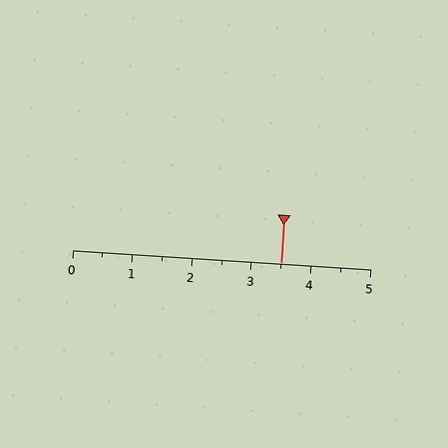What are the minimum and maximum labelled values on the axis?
The axis runs from 0 to 5.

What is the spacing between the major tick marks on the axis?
The major ticks are spaced 1 apart.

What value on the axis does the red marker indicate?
The marker indicates approximately 3.5.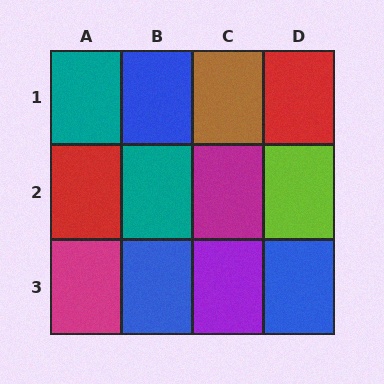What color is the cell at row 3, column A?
Magenta.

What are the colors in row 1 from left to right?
Teal, blue, brown, red.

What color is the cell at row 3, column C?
Purple.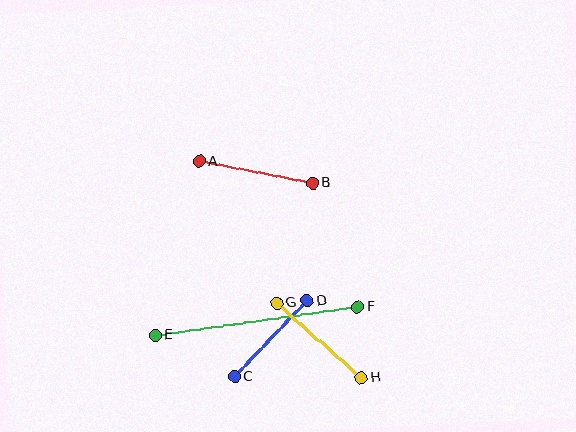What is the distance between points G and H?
The distance is approximately 113 pixels.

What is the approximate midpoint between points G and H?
The midpoint is at approximately (319, 340) pixels.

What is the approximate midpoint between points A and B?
The midpoint is at approximately (256, 172) pixels.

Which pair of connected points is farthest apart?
Points E and F are farthest apart.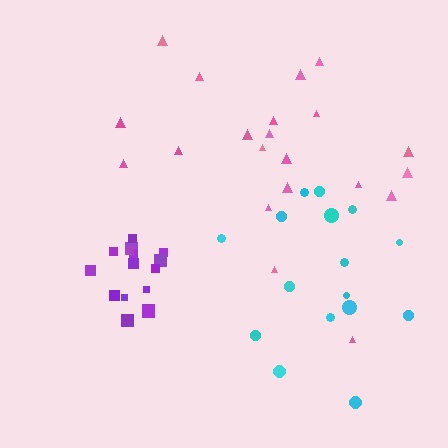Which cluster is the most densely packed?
Purple.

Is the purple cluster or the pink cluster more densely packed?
Purple.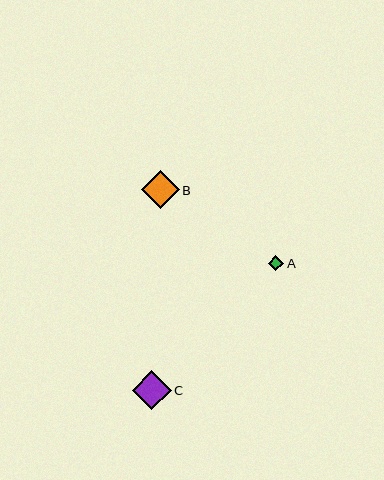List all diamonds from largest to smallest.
From largest to smallest: C, B, A.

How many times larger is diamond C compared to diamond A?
Diamond C is approximately 2.6 times the size of diamond A.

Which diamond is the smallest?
Diamond A is the smallest with a size of approximately 15 pixels.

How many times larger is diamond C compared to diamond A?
Diamond C is approximately 2.6 times the size of diamond A.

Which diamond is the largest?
Diamond C is the largest with a size of approximately 39 pixels.